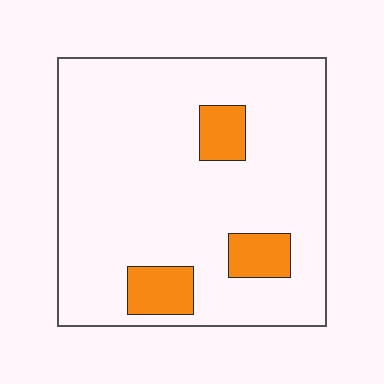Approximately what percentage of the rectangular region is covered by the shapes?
Approximately 10%.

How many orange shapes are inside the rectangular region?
3.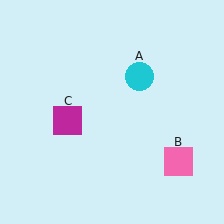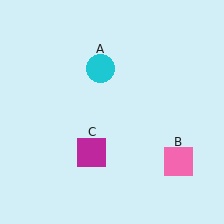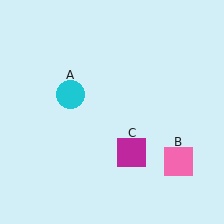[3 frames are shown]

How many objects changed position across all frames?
2 objects changed position: cyan circle (object A), magenta square (object C).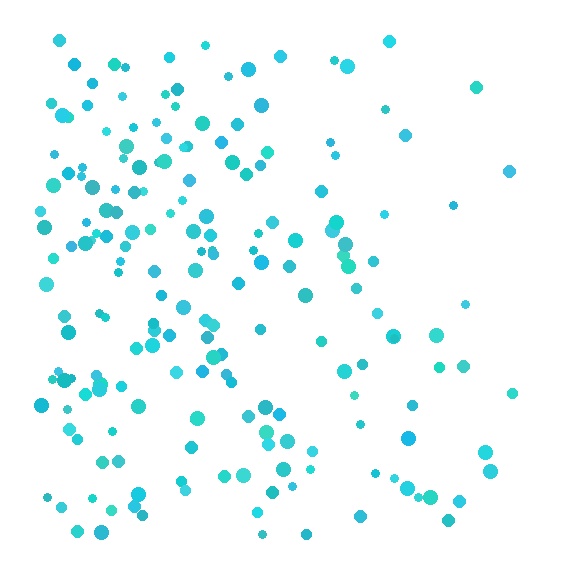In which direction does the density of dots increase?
From right to left, with the left side densest.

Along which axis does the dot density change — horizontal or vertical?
Horizontal.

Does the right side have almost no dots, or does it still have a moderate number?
Still a moderate number, just noticeably fewer than the left.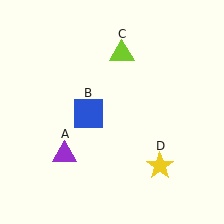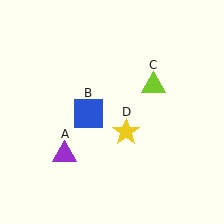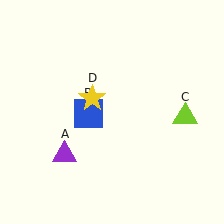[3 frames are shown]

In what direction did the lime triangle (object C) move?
The lime triangle (object C) moved down and to the right.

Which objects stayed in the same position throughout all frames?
Purple triangle (object A) and blue square (object B) remained stationary.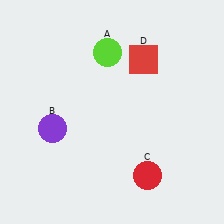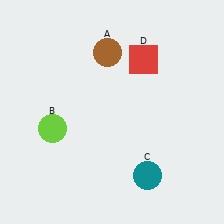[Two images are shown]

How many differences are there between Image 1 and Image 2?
There are 3 differences between the two images.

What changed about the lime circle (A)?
In Image 1, A is lime. In Image 2, it changed to brown.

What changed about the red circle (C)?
In Image 1, C is red. In Image 2, it changed to teal.